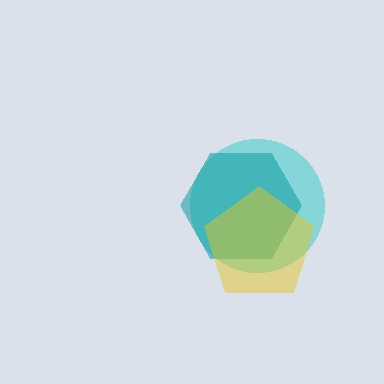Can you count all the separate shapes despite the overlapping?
Yes, there are 3 separate shapes.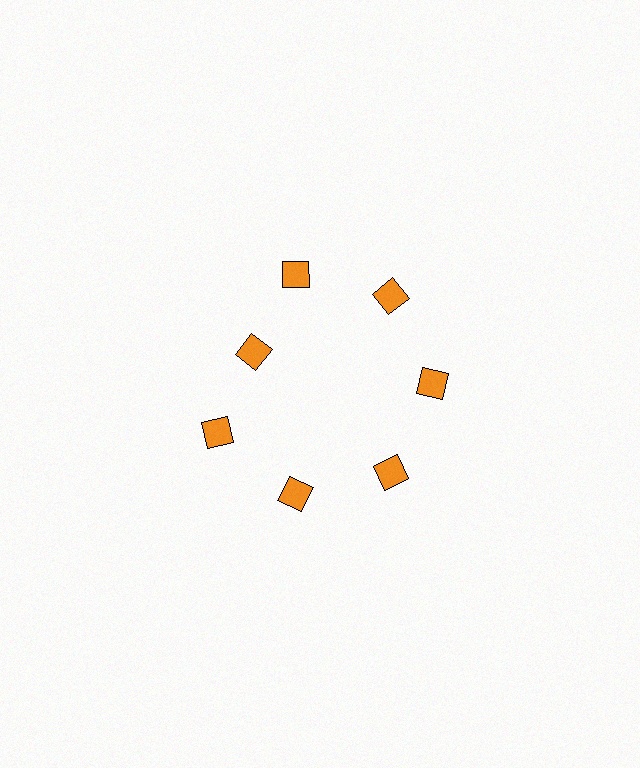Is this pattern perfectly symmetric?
No. The 7 orange diamonds are arranged in a ring, but one element near the 10 o'clock position is pulled inward toward the center, breaking the 7-fold rotational symmetry.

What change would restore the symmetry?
The symmetry would be restored by moving it outward, back onto the ring so that all 7 diamonds sit at equal angles and equal distance from the center.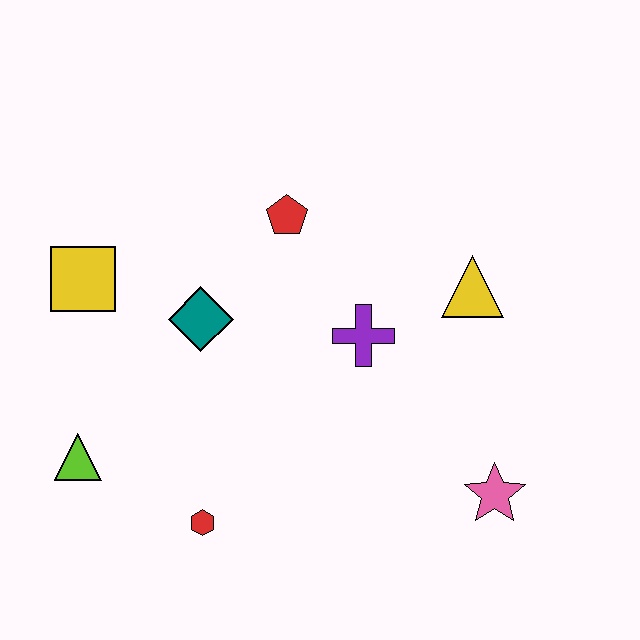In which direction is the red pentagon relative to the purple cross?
The red pentagon is above the purple cross.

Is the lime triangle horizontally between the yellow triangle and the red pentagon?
No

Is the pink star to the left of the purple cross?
No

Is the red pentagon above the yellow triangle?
Yes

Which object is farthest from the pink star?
The yellow square is farthest from the pink star.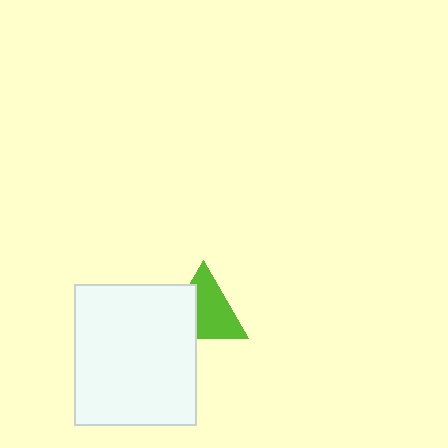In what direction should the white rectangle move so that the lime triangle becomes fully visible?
The white rectangle should move left. That is the shortest direction to clear the overlap and leave the lime triangle fully visible.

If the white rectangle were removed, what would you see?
You would see the complete lime triangle.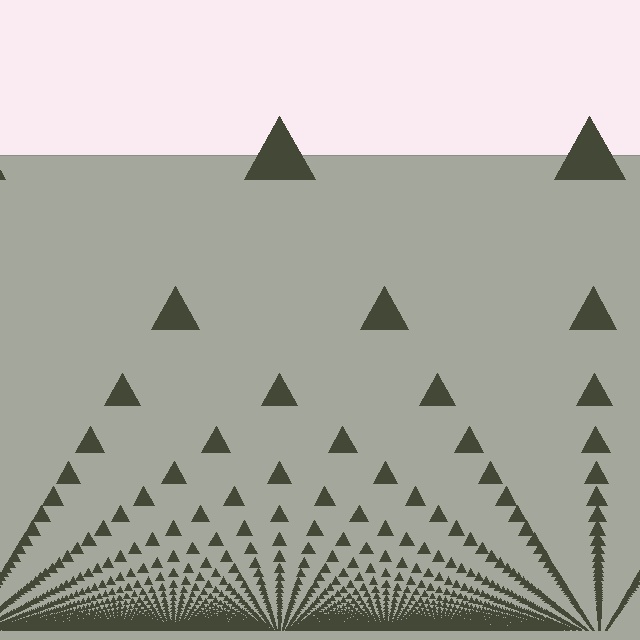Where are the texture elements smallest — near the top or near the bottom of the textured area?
Near the bottom.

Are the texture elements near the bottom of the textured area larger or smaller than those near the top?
Smaller. The gradient is inverted — elements near the bottom are smaller and denser.